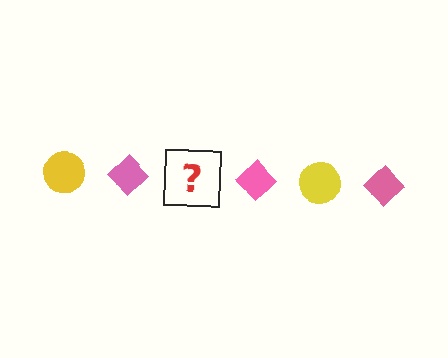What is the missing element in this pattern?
The missing element is a yellow circle.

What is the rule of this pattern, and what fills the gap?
The rule is that the pattern alternates between yellow circle and pink diamond. The gap should be filled with a yellow circle.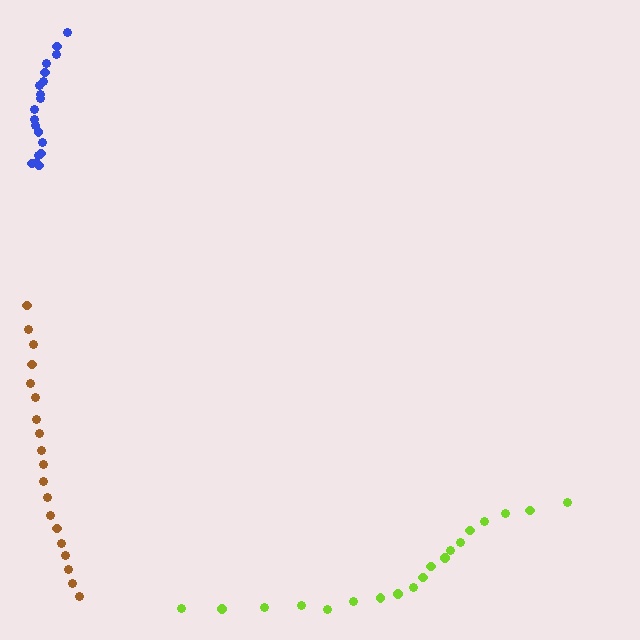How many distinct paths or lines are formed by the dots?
There are 3 distinct paths.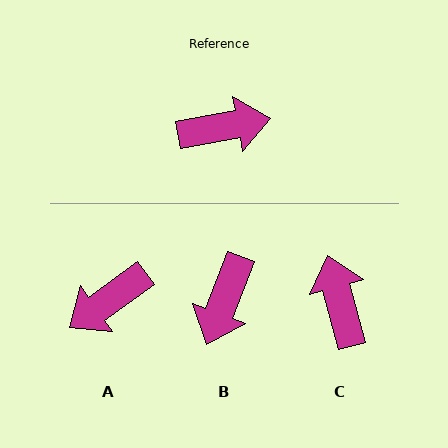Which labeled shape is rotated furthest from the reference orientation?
A, about 155 degrees away.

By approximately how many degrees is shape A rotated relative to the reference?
Approximately 155 degrees clockwise.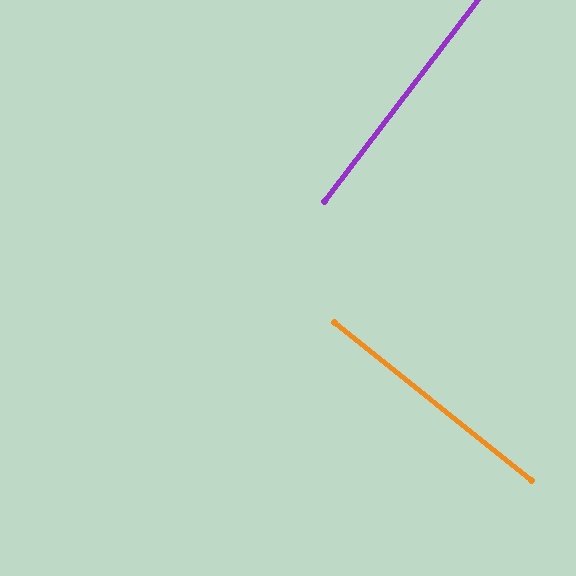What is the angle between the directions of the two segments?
Approximately 89 degrees.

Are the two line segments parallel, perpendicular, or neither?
Perpendicular — they meet at approximately 89°.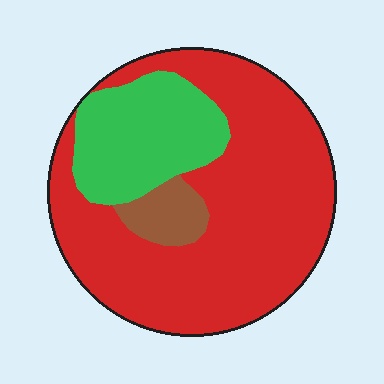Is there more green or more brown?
Green.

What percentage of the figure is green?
Green covers roughly 25% of the figure.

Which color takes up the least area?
Brown, at roughly 5%.